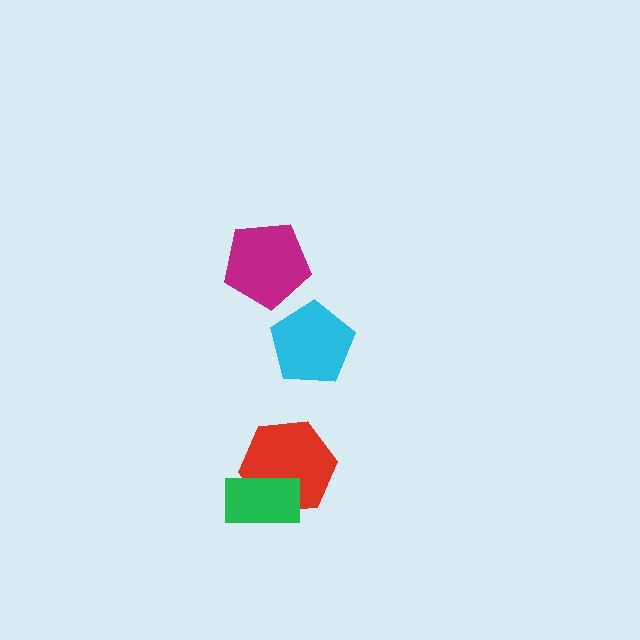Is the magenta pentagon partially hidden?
No, no other shape covers it.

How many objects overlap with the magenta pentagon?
0 objects overlap with the magenta pentagon.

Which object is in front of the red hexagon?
The green rectangle is in front of the red hexagon.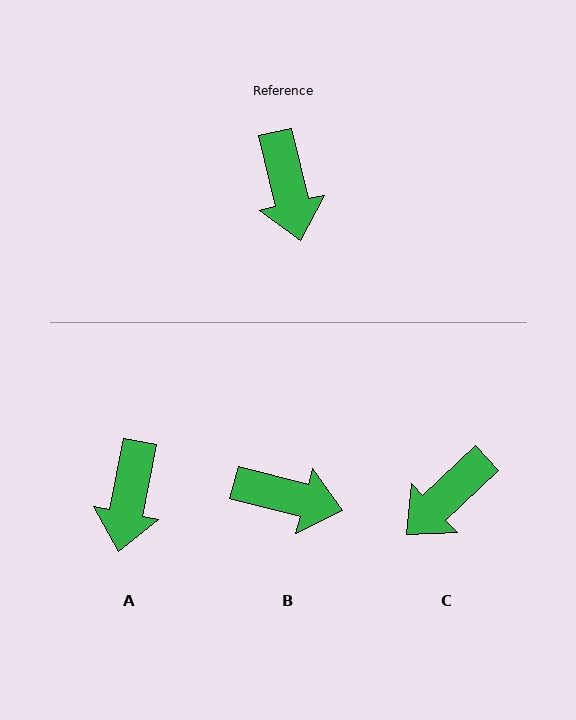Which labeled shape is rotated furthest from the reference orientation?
B, about 62 degrees away.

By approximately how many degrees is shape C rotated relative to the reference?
Approximately 60 degrees clockwise.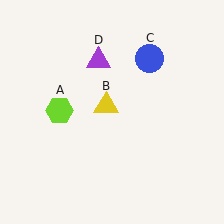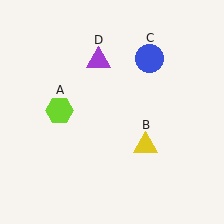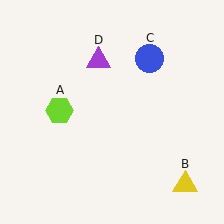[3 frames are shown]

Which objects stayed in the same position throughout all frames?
Lime hexagon (object A) and blue circle (object C) and purple triangle (object D) remained stationary.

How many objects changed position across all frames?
1 object changed position: yellow triangle (object B).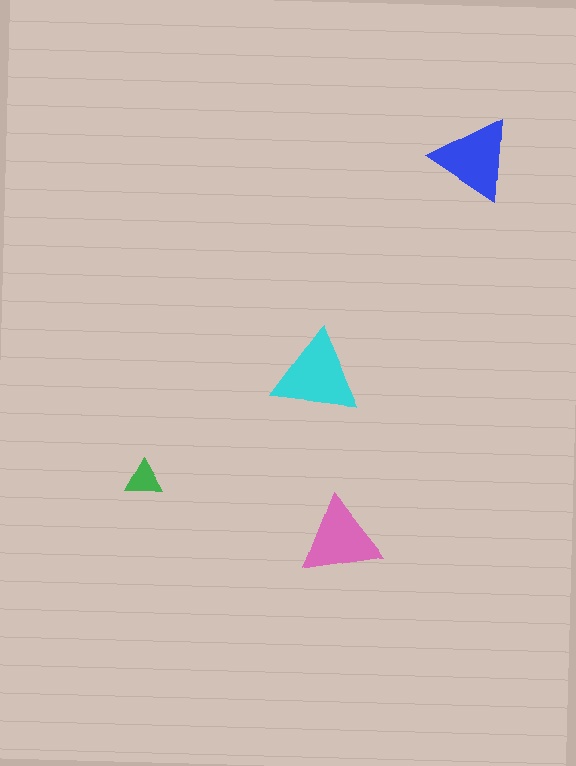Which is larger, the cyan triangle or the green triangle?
The cyan one.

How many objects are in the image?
There are 4 objects in the image.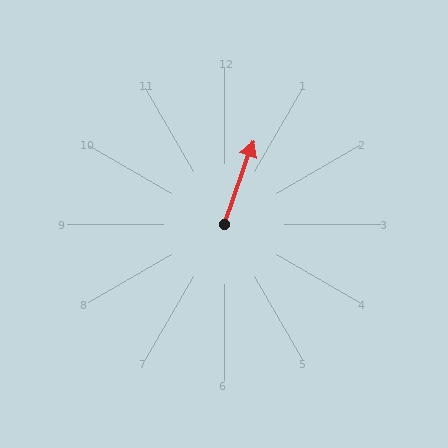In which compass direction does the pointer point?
North.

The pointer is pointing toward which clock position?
Roughly 1 o'clock.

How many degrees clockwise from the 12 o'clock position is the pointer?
Approximately 19 degrees.